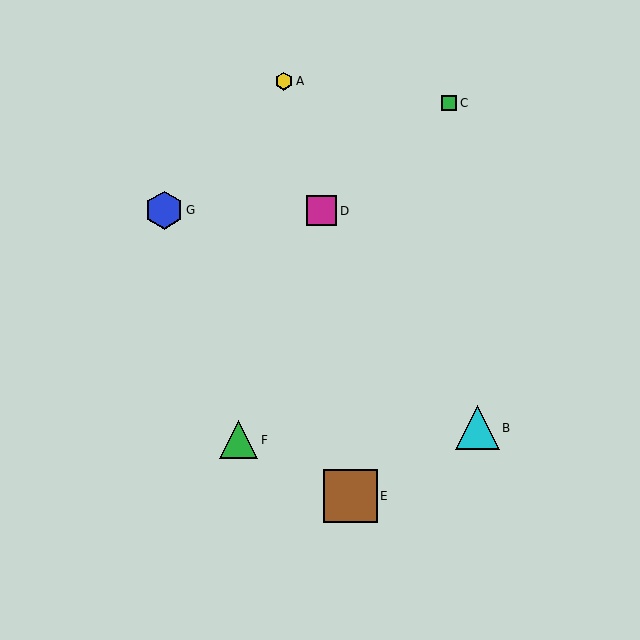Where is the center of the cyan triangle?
The center of the cyan triangle is at (477, 428).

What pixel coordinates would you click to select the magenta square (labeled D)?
Click at (322, 211) to select the magenta square D.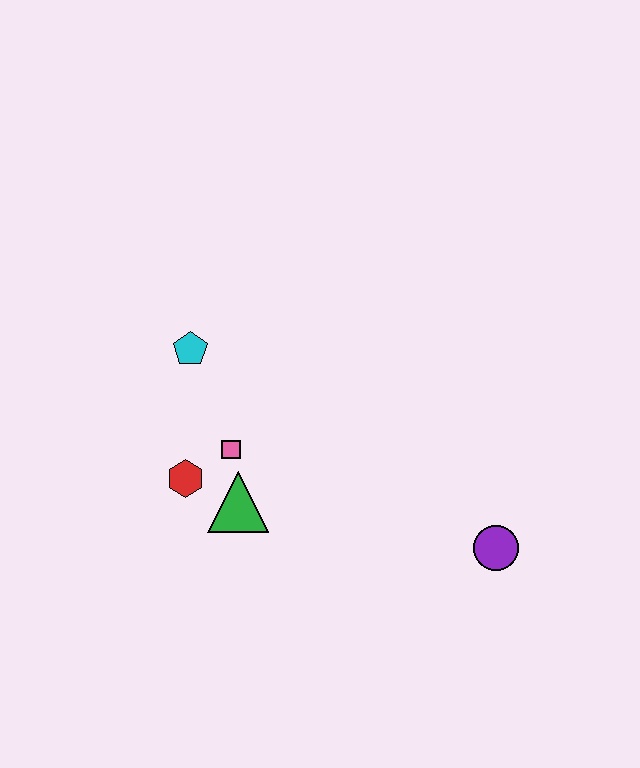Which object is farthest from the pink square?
The purple circle is farthest from the pink square.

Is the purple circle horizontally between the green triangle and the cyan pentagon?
No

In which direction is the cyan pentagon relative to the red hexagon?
The cyan pentagon is above the red hexagon.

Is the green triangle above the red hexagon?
No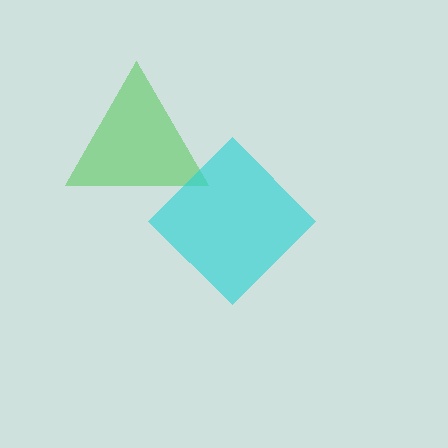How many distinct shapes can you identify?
There are 2 distinct shapes: a green triangle, a cyan diamond.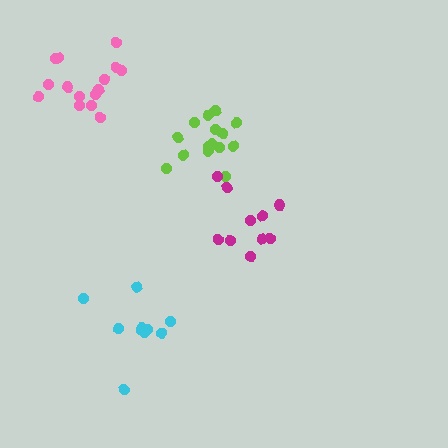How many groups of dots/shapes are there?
There are 4 groups.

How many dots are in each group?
Group 1: 15 dots, Group 2: 10 dots, Group 3: 10 dots, Group 4: 15 dots (50 total).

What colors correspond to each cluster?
The clusters are colored: lime, cyan, magenta, pink.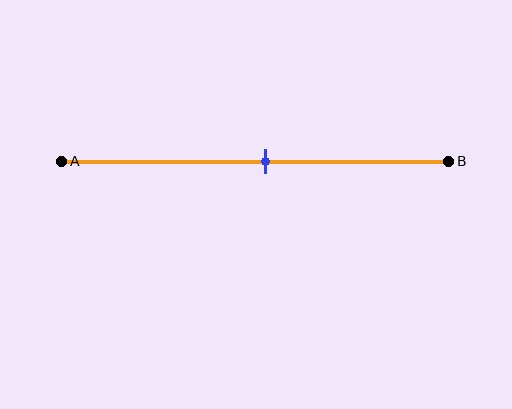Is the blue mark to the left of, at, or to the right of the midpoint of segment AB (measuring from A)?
The blue mark is approximately at the midpoint of segment AB.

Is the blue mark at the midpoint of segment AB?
Yes, the mark is approximately at the midpoint.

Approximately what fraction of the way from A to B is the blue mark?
The blue mark is approximately 55% of the way from A to B.